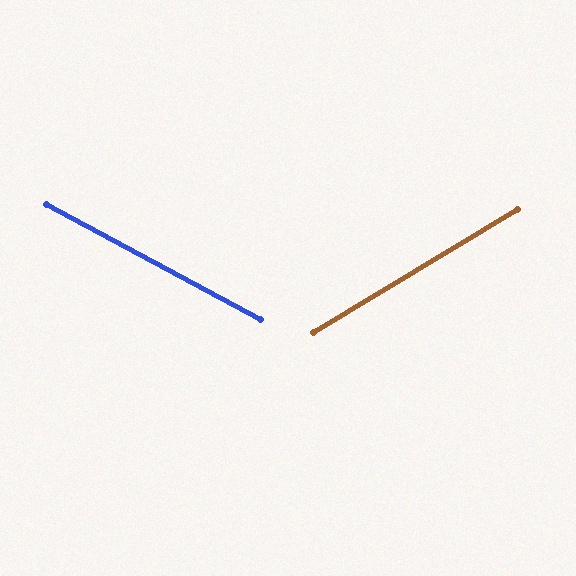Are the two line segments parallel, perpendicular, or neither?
Neither parallel nor perpendicular — they differ by about 59°.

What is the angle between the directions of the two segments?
Approximately 59 degrees.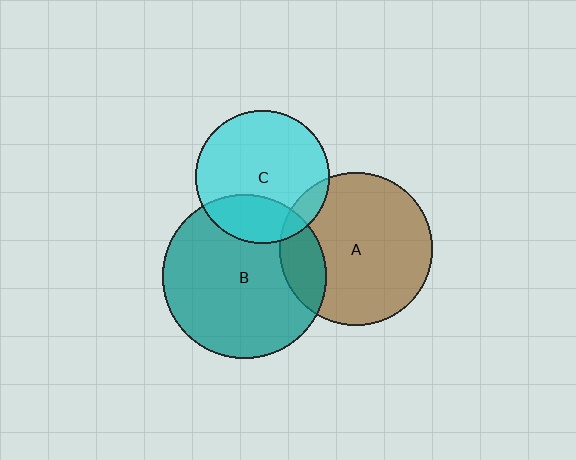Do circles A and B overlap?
Yes.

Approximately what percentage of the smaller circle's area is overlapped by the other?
Approximately 15%.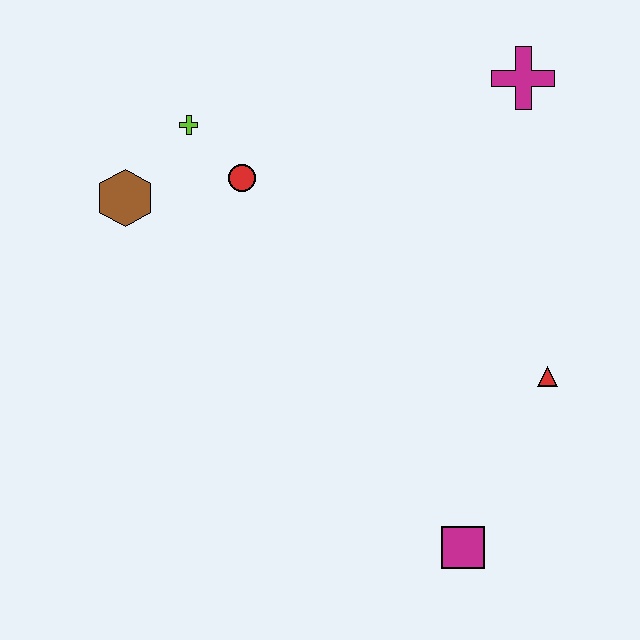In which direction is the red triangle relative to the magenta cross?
The red triangle is below the magenta cross.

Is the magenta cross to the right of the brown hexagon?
Yes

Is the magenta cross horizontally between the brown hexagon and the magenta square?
No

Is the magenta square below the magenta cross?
Yes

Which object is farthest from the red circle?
The magenta square is farthest from the red circle.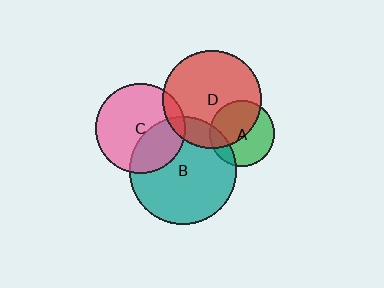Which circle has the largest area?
Circle B (teal).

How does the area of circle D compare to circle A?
Approximately 2.3 times.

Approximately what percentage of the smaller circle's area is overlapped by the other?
Approximately 10%.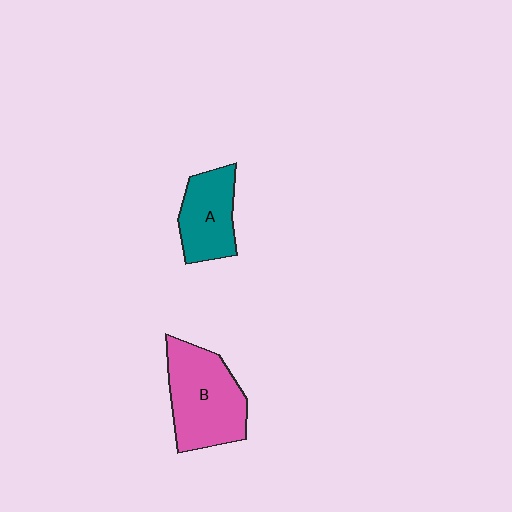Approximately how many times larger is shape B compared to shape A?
Approximately 1.5 times.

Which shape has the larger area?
Shape B (pink).